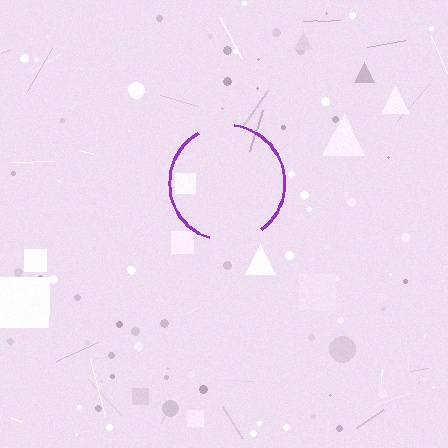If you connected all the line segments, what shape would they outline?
They would outline a circle.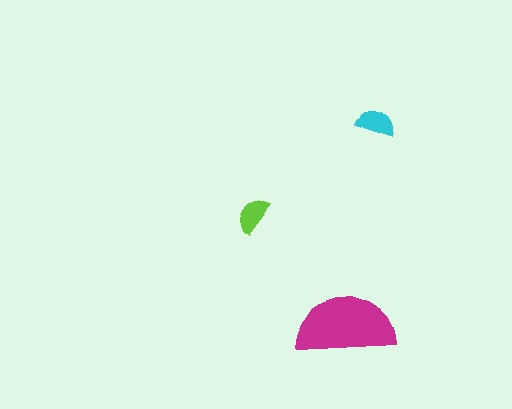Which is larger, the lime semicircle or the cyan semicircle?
The cyan one.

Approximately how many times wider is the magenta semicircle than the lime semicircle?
About 2.5 times wider.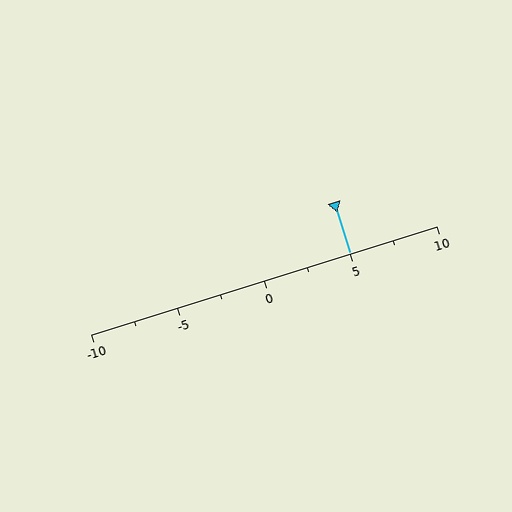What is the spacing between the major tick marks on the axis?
The major ticks are spaced 5 apart.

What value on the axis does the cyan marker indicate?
The marker indicates approximately 5.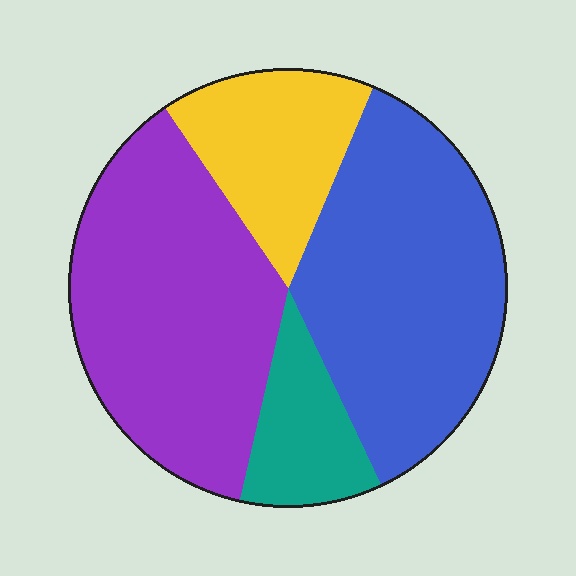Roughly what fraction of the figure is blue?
Blue takes up about three eighths (3/8) of the figure.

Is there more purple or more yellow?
Purple.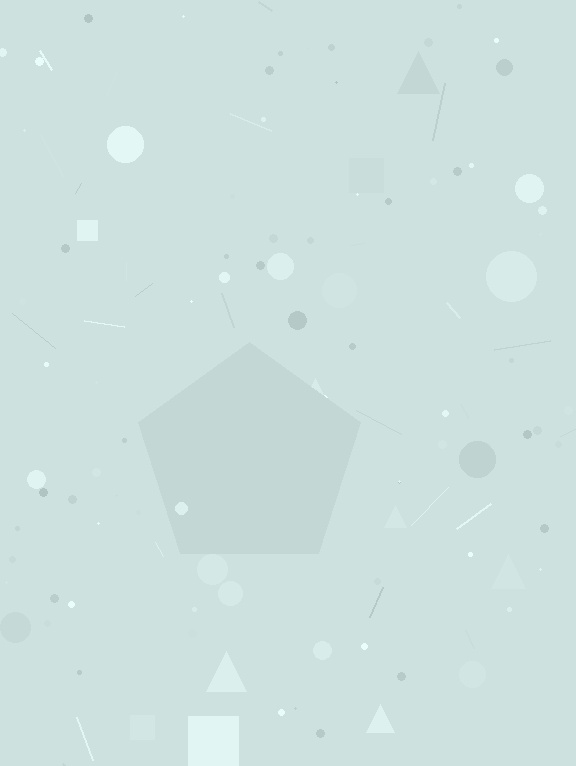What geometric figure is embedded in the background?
A pentagon is embedded in the background.